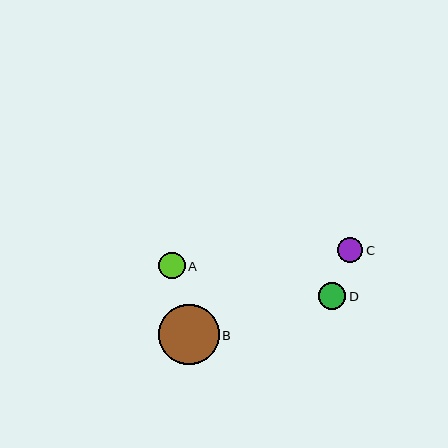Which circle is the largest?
Circle B is the largest with a size of approximately 61 pixels.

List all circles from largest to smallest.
From largest to smallest: B, D, A, C.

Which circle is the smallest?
Circle C is the smallest with a size of approximately 25 pixels.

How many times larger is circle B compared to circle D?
Circle B is approximately 2.2 times the size of circle D.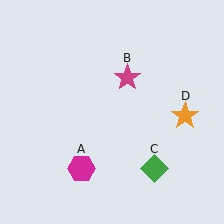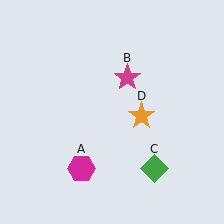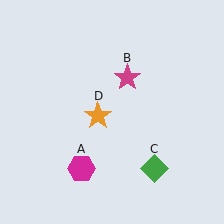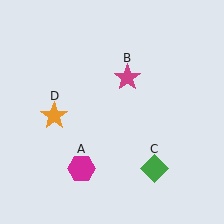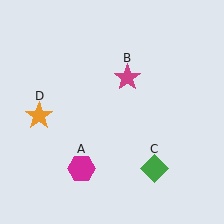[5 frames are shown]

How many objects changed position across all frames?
1 object changed position: orange star (object D).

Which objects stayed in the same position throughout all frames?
Magenta hexagon (object A) and magenta star (object B) and green diamond (object C) remained stationary.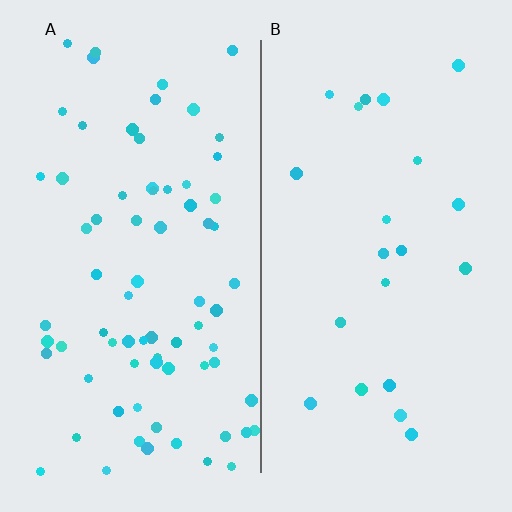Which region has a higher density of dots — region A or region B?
A (the left).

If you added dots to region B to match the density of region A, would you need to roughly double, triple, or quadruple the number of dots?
Approximately triple.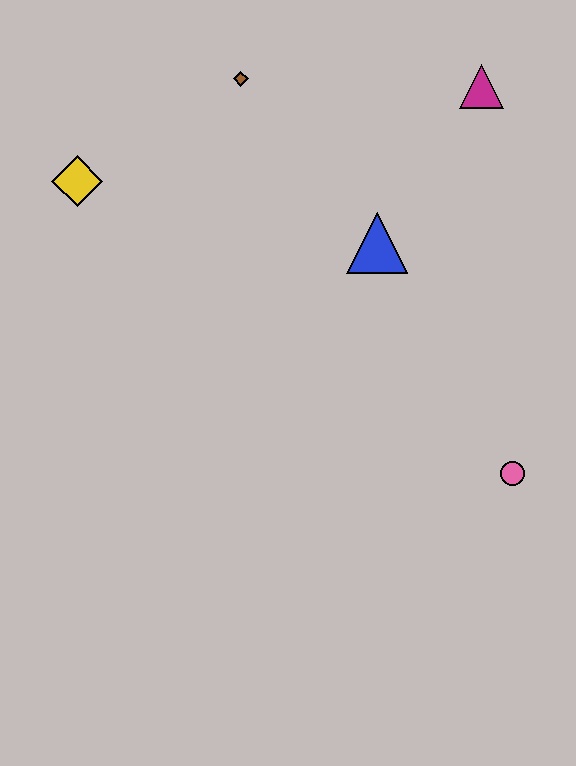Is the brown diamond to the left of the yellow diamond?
No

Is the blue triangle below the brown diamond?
Yes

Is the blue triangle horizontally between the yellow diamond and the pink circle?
Yes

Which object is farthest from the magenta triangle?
The yellow diamond is farthest from the magenta triangle.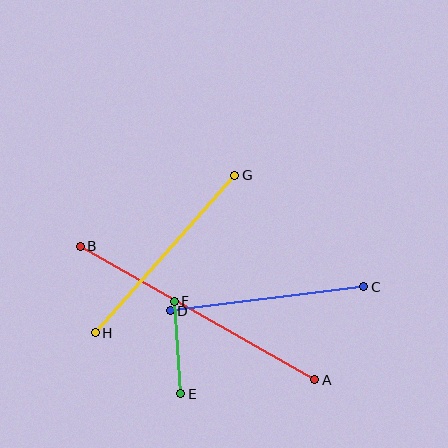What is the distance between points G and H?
The distance is approximately 211 pixels.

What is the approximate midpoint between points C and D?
The midpoint is at approximately (267, 299) pixels.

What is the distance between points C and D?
The distance is approximately 195 pixels.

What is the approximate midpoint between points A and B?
The midpoint is at approximately (198, 313) pixels.